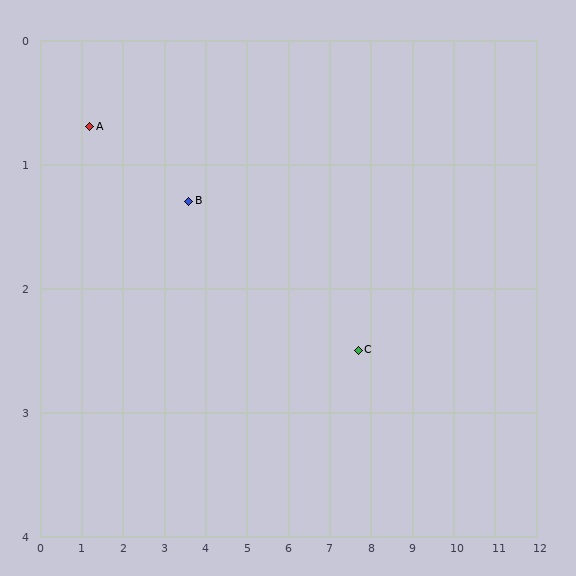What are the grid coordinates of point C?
Point C is at approximately (7.7, 2.5).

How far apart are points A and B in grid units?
Points A and B are about 2.5 grid units apart.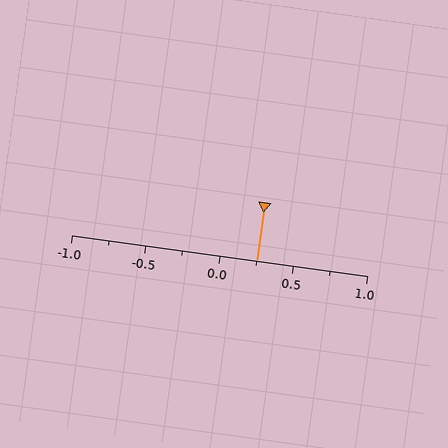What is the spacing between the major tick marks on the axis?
The major ticks are spaced 0.5 apart.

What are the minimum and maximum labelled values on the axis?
The axis runs from -1.0 to 1.0.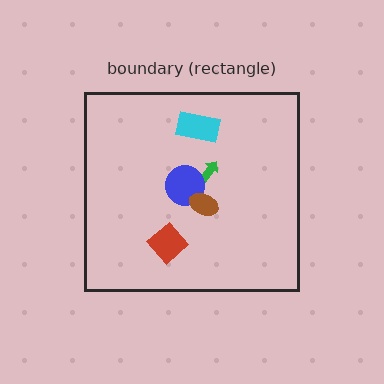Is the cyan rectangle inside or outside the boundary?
Inside.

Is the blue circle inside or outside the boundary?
Inside.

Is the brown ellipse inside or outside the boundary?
Inside.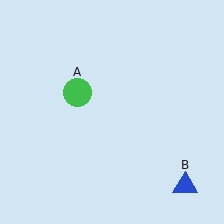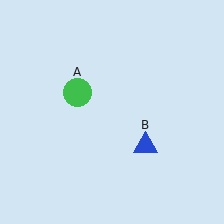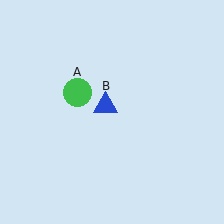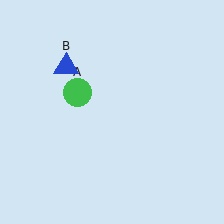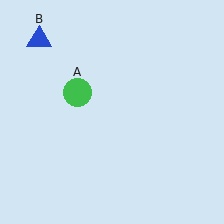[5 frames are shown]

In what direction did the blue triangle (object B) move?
The blue triangle (object B) moved up and to the left.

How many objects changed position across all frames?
1 object changed position: blue triangle (object B).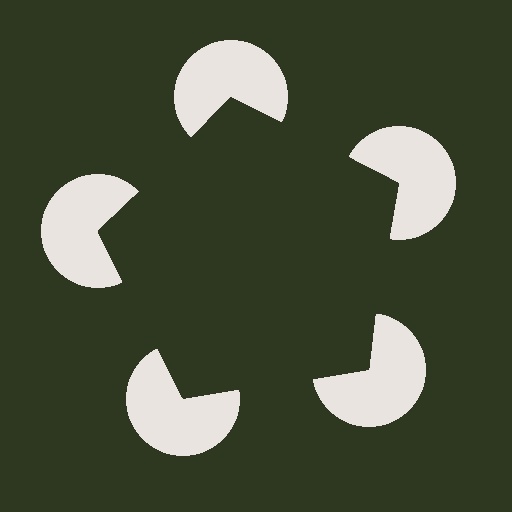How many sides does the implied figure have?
5 sides.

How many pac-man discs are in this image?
There are 5 — one at each vertex of the illusory pentagon.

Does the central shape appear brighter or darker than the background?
It typically appears slightly darker than the background, even though no actual brightness change is drawn.